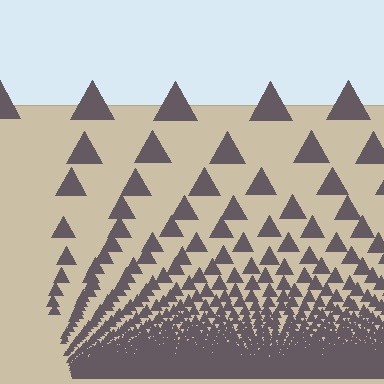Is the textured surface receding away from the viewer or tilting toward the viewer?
The surface appears to tilt toward the viewer. Texture elements get larger and sparser toward the top.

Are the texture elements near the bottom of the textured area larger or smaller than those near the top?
Smaller. The gradient is inverted — elements near the bottom are smaller and denser.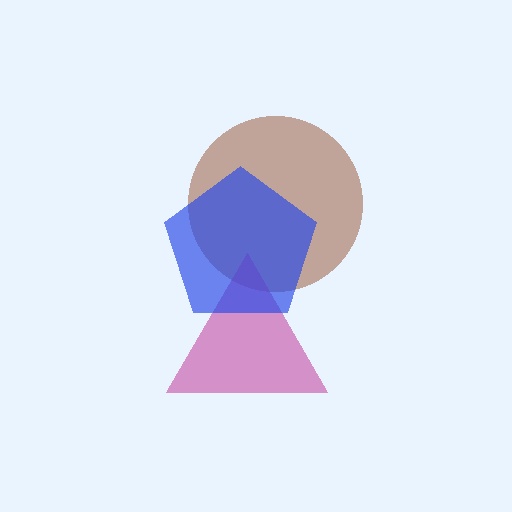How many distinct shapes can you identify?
There are 3 distinct shapes: a brown circle, a magenta triangle, a blue pentagon.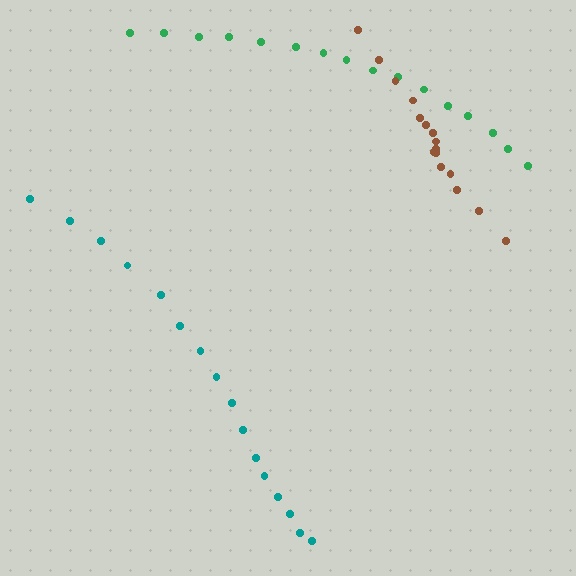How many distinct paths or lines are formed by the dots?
There are 3 distinct paths.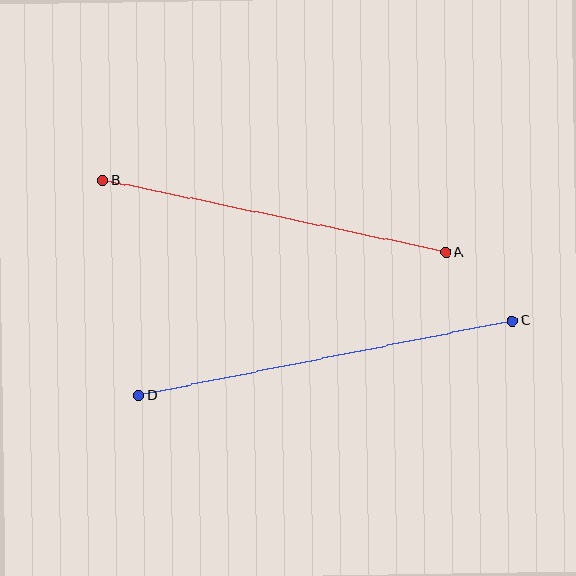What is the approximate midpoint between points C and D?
The midpoint is at approximately (325, 358) pixels.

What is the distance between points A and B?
The distance is approximately 350 pixels.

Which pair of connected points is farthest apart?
Points C and D are farthest apart.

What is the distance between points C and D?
The distance is approximately 381 pixels.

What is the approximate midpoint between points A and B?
The midpoint is at approximately (274, 216) pixels.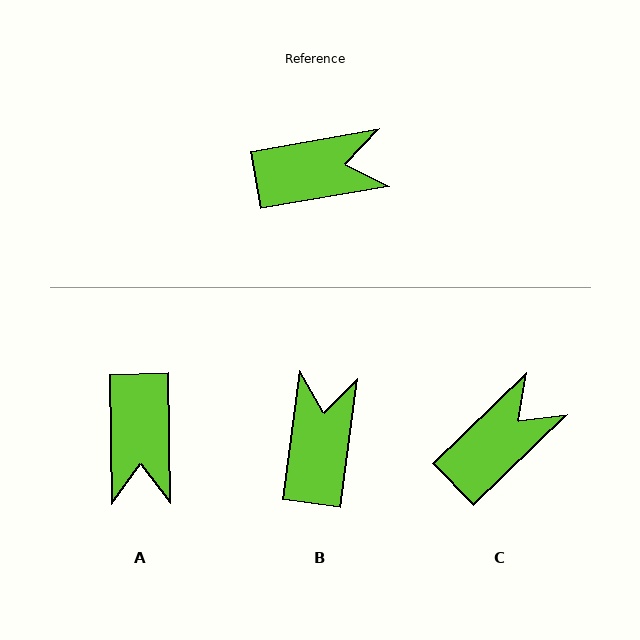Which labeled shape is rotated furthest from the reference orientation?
A, about 99 degrees away.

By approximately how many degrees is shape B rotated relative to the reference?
Approximately 72 degrees counter-clockwise.